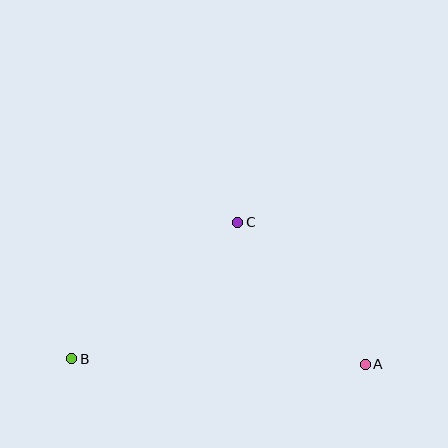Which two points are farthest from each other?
Points A and B are farthest from each other.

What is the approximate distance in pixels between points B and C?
The distance between B and C is approximately 215 pixels.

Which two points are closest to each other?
Points A and C are closest to each other.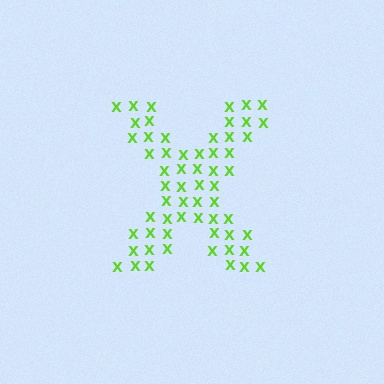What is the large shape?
The large shape is the letter X.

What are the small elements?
The small elements are letter X's.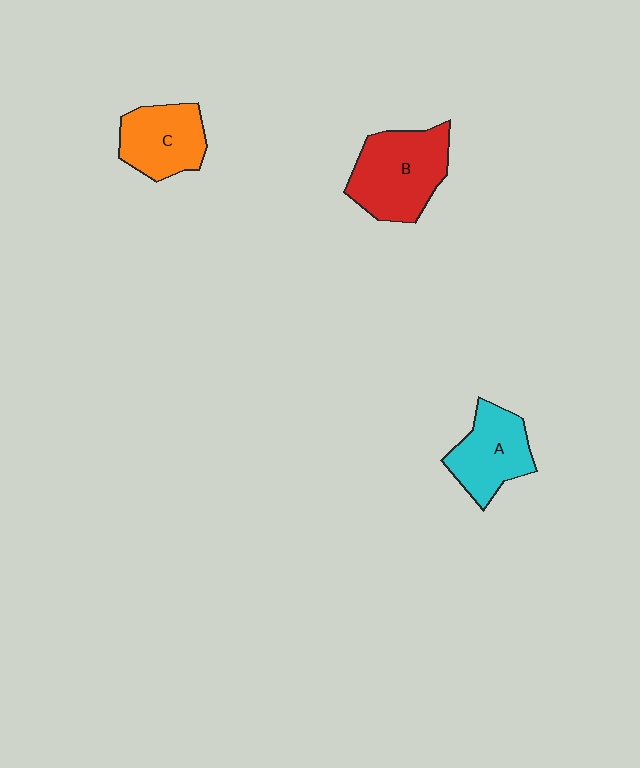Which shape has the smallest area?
Shape C (orange).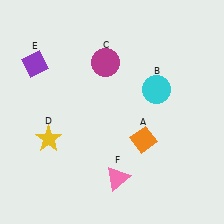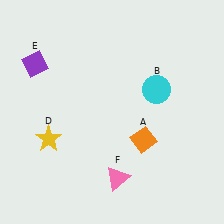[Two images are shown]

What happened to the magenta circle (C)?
The magenta circle (C) was removed in Image 2. It was in the top-left area of Image 1.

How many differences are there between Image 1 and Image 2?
There is 1 difference between the two images.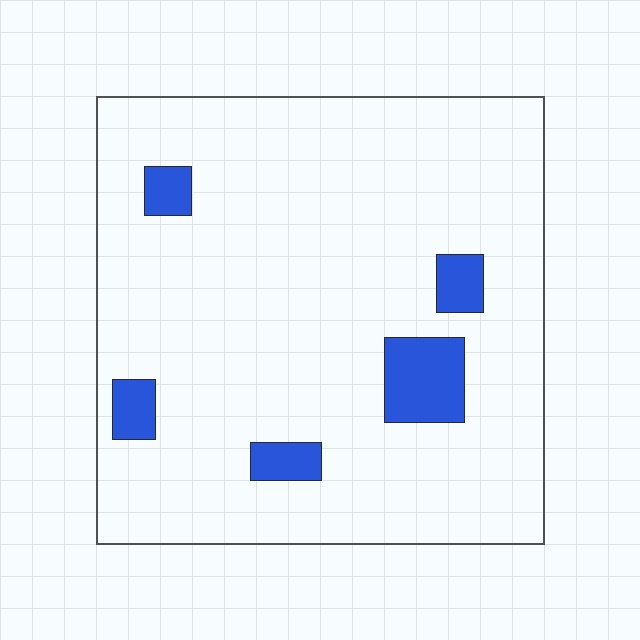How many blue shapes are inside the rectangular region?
5.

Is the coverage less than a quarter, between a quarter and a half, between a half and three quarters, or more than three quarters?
Less than a quarter.